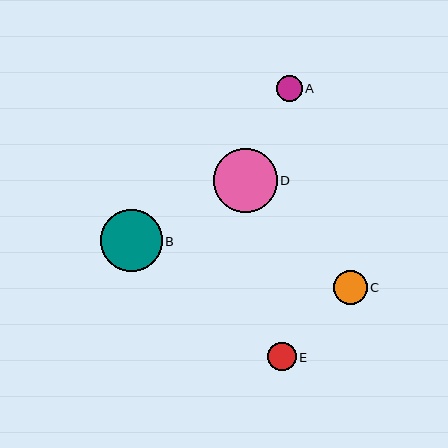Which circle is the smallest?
Circle A is the smallest with a size of approximately 26 pixels.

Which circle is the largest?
Circle D is the largest with a size of approximately 63 pixels.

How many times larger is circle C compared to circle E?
Circle C is approximately 1.2 times the size of circle E.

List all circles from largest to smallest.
From largest to smallest: D, B, C, E, A.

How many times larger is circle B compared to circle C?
Circle B is approximately 1.8 times the size of circle C.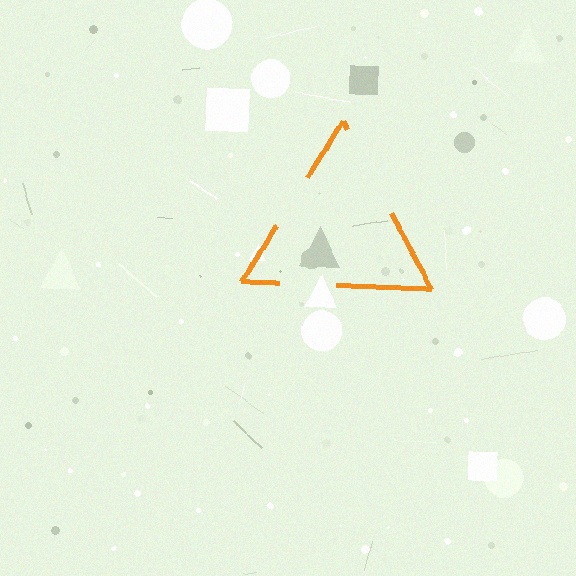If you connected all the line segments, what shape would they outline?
They would outline a triangle.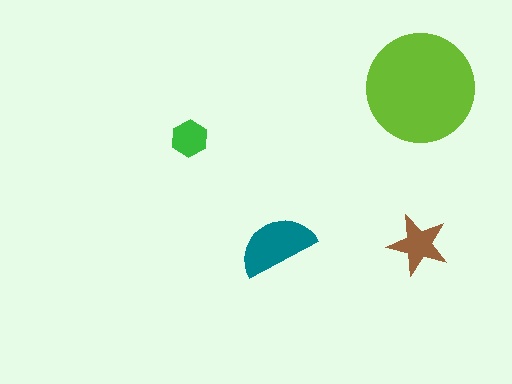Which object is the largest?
The lime circle.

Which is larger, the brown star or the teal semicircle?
The teal semicircle.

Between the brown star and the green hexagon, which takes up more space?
The brown star.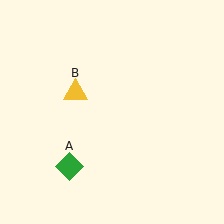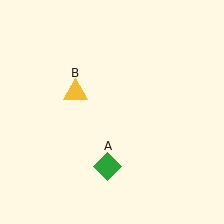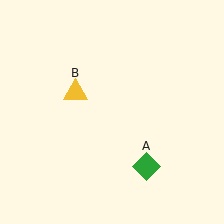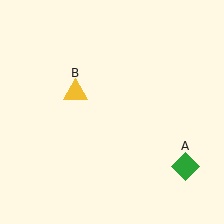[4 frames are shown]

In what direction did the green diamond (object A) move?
The green diamond (object A) moved right.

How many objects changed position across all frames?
1 object changed position: green diamond (object A).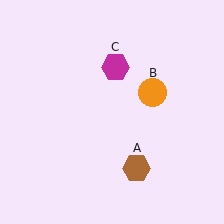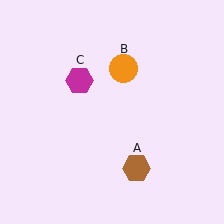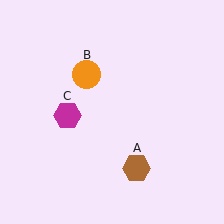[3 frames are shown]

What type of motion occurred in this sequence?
The orange circle (object B), magenta hexagon (object C) rotated counterclockwise around the center of the scene.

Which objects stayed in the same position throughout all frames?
Brown hexagon (object A) remained stationary.